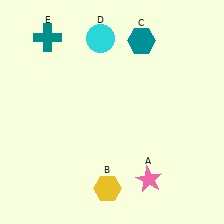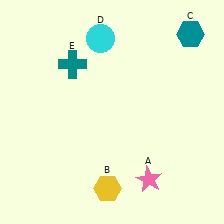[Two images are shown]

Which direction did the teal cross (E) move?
The teal cross (E) moved down.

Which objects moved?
The objects that moved are: the teal hexagon (C), the teal cross (E).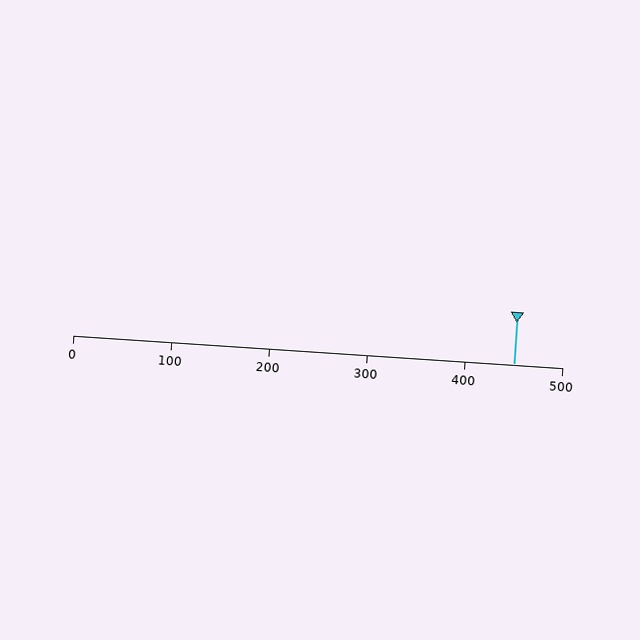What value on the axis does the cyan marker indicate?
The marker indicates approximately 450.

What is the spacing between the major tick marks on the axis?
The major ticks are spaced 100 apart.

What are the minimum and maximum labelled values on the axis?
The axis runs from 0 to 500.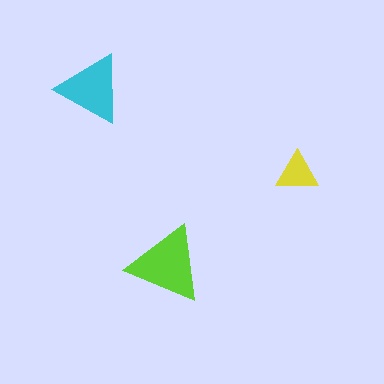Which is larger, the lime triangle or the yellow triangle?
The lime one.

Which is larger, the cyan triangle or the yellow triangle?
The cyan one.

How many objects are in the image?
There are 3 objects in the image.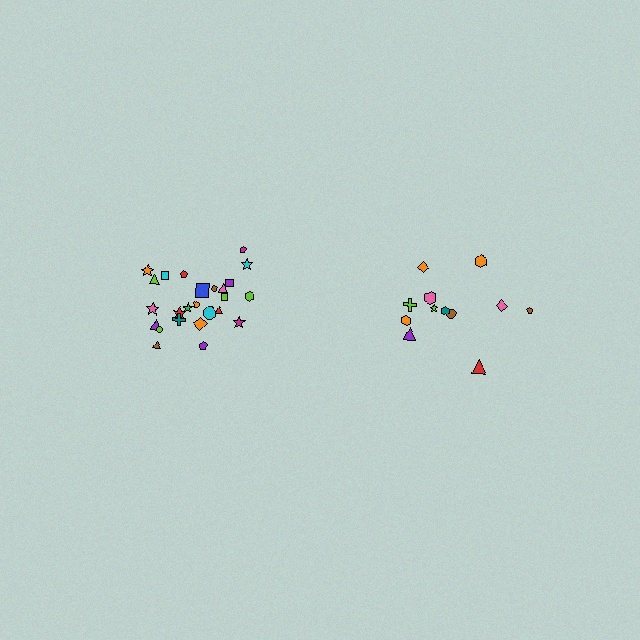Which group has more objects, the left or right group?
The left group.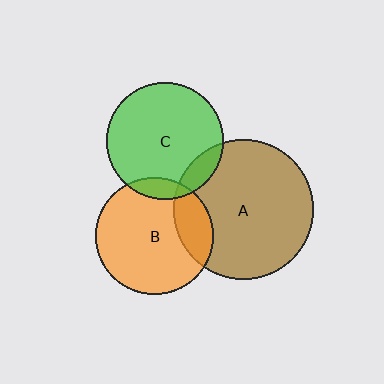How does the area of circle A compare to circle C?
Approximately 1.4 times.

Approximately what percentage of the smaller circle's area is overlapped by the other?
Approximately 20%.